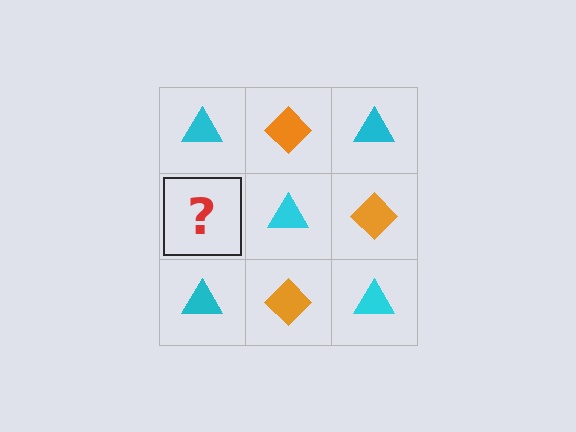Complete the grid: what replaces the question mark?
The question mark should be replaced with an orange diamond.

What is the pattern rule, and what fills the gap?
The rule is that it alternates cyan triangle and orange diamond in a checkerboard pattern. The gap should be filled with an orange diamond.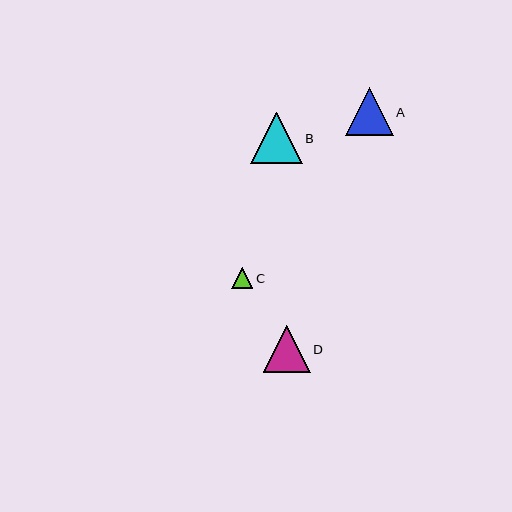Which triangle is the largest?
Triangle B is the largest with a size of approximately 52 pixels.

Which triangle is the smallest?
Triangle C is the smallest with a size of approximately 21 pixels.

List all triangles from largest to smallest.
From largest to smallest: B, A, D, C.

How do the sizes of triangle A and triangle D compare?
Triangle A and triangle D are approximately the same size.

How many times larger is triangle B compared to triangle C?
Triangle B is approximately 2.5 times the size of triangle C.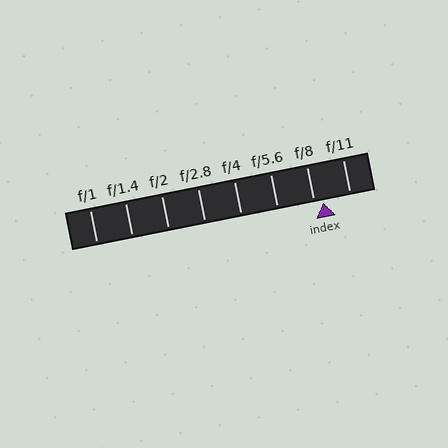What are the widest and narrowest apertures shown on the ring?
The widest aperture shown is f/1 and the narrowest is f/11.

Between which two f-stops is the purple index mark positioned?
The index mark is between f/8 and f/11.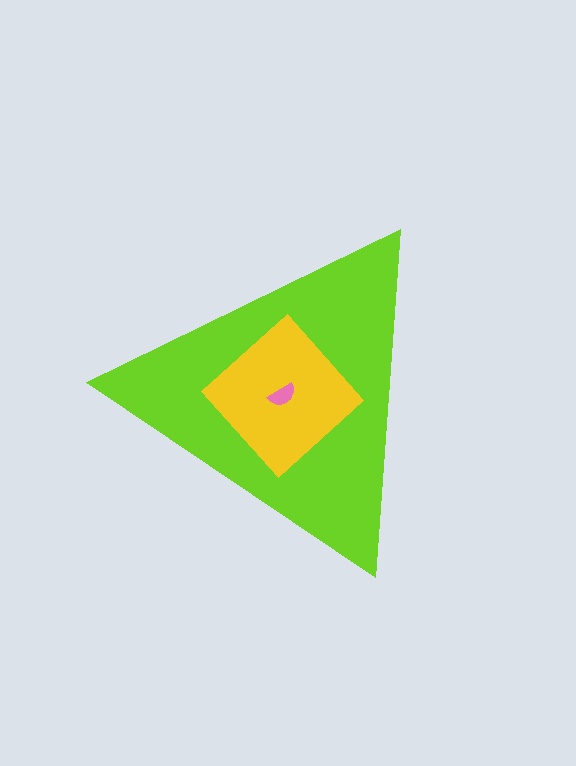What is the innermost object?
The pink semicircle.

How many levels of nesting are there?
3.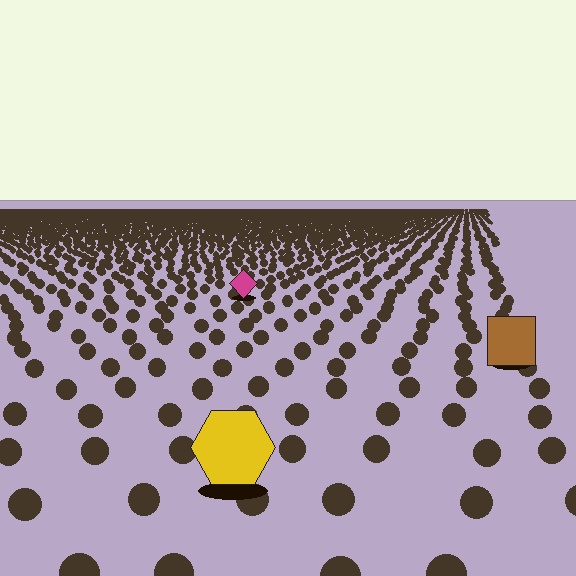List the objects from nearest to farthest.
From nearest to farthest: the yellow hexagon, the brown square, the magenta diamond.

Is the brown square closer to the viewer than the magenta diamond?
Yes. The brown square is closer — you can tell from the texture gradient: the ground texture is coarser near it.